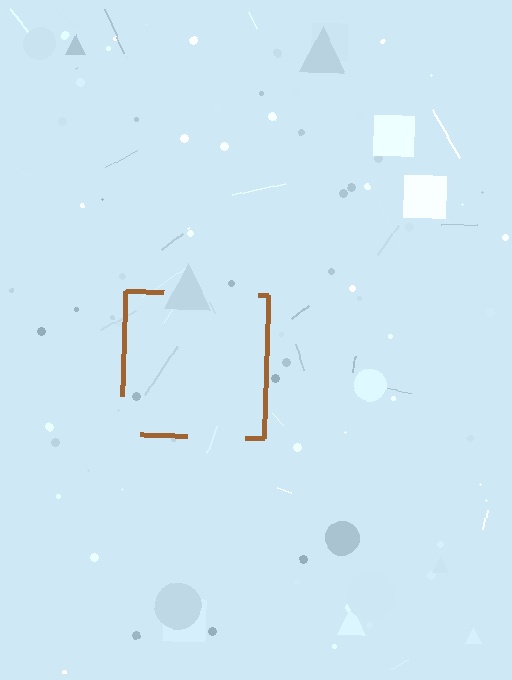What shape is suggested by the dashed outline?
The dashed outline suggests a square.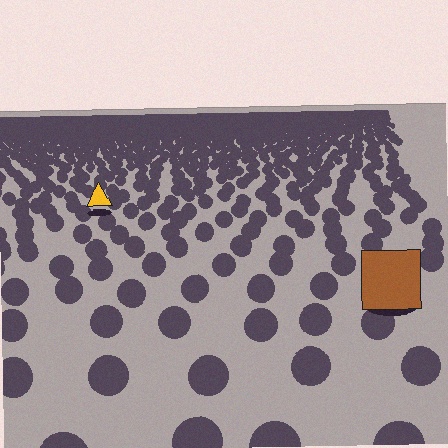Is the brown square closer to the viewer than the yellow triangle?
Yes. The brown square is closer — you can tell from the texture gradient: the ground texture is coarser near it.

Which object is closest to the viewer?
The brown square is closest. The texture marks near it are larger and more spread out.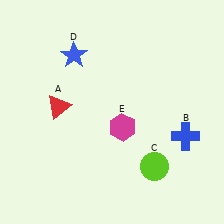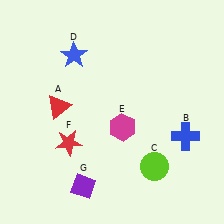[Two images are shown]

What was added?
A red star (F), a purple diamond (G) were added in Image 2.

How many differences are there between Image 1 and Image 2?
There are 2 differences between the two images.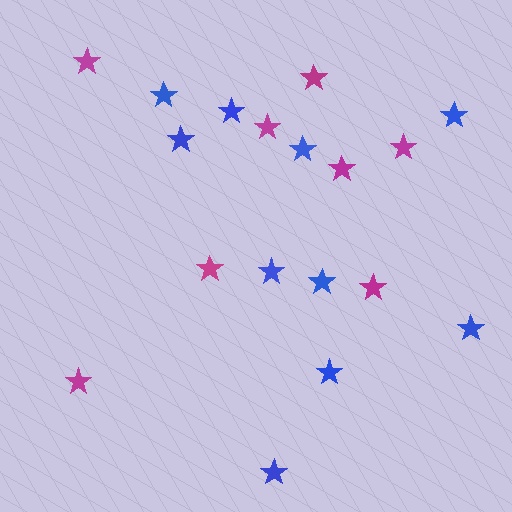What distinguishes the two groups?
There are 2 groups: one group of blue stars (10) and one group of magenta stars (8).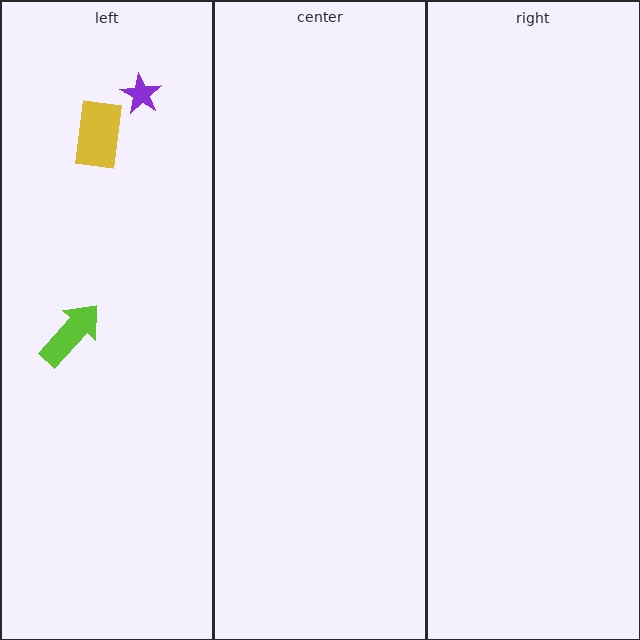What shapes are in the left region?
The yellow rectangle, the purple star, the lime arrow.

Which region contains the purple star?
The left region.